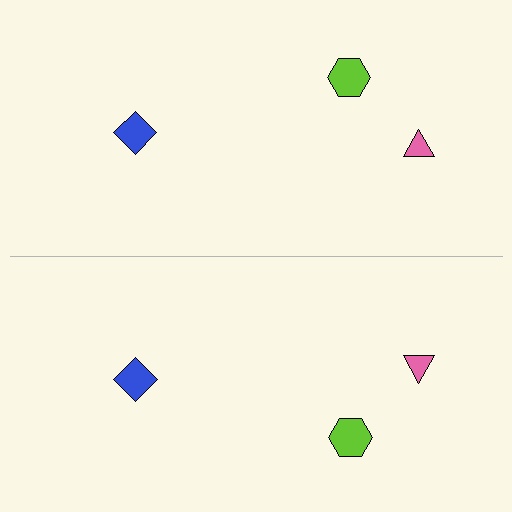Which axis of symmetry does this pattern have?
The pattern has a horizontal axis of symmetry running through the center of the image.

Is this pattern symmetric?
Yes, this pattern has bilateral (reflection) symmetry.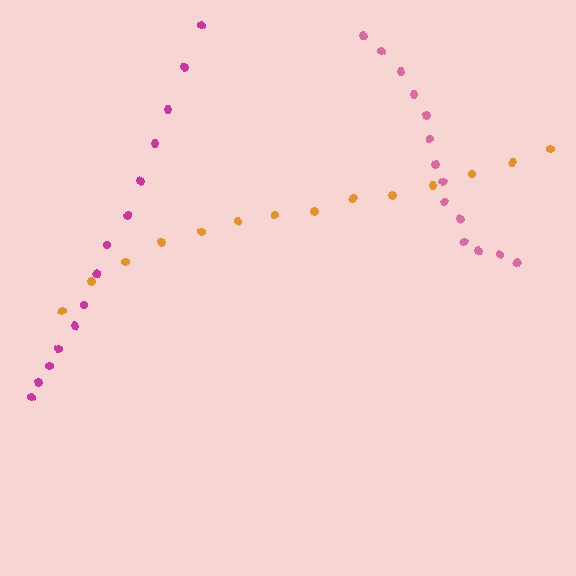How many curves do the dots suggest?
There are 3 distinct paths.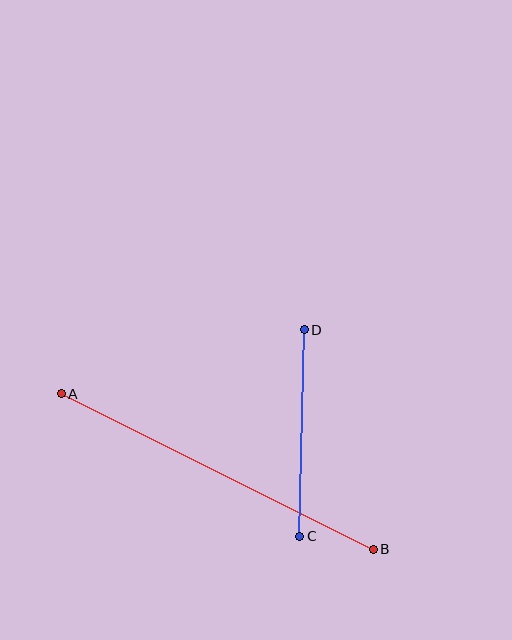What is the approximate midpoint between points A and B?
The midpoint is at approximately (217, 472) pixels.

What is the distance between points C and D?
The distance is approximately 207 pixels.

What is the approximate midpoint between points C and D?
The midpoint is at approximately (302, 433) pixels.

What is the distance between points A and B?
The distance is approximately 349 pixels.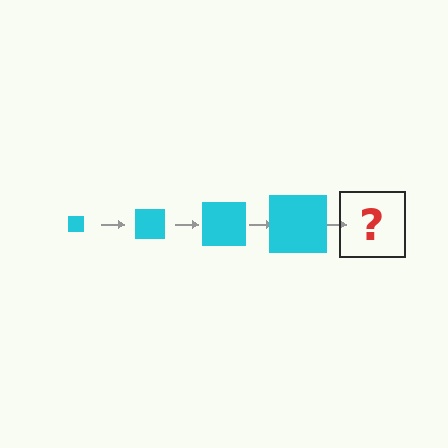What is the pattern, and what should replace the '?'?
The pattern is that the square gets progressively larger each step. The '?' should be a cyan square, larger than the previous one.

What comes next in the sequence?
The next element should be a cyan square, larger than the previous one.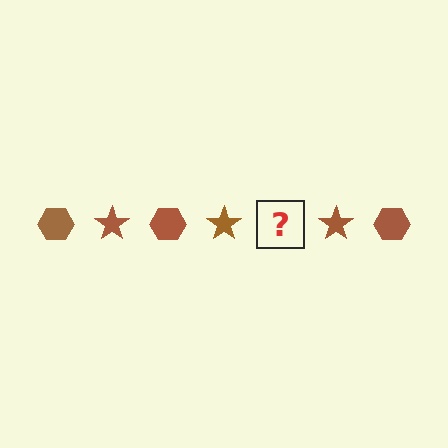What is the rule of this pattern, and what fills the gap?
The rule is that the pattern cycles through hexagon, star shapes in brown. The gap should be filled with a brown hexagon.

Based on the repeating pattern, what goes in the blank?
The blank should be a brown hexagon.